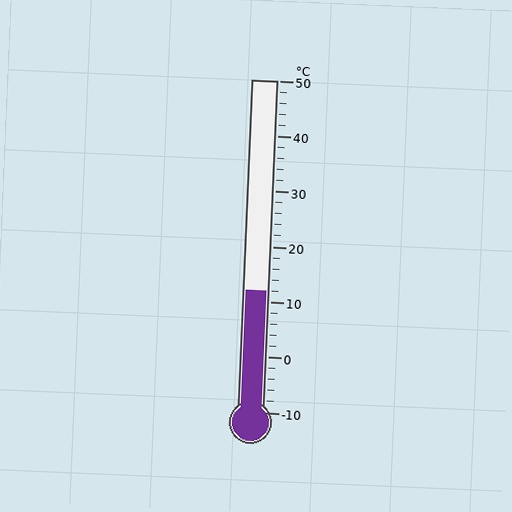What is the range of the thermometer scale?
The thermometer scale ranges from -10°C to 50°C.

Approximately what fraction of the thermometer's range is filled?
The thermometer is filled to approximately 35% of its range.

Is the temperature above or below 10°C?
The temperature is above 10°C.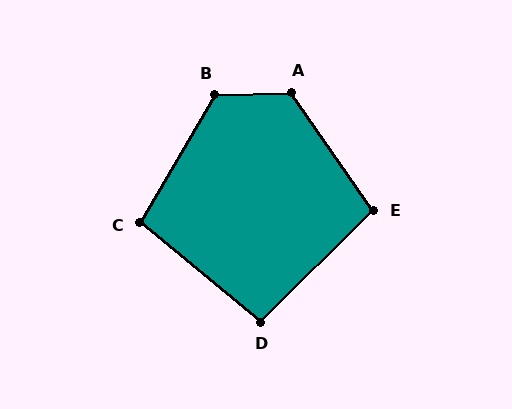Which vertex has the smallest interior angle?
D, at approximately 96 degrees.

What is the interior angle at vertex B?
Approximately 122 degrees (obtuse).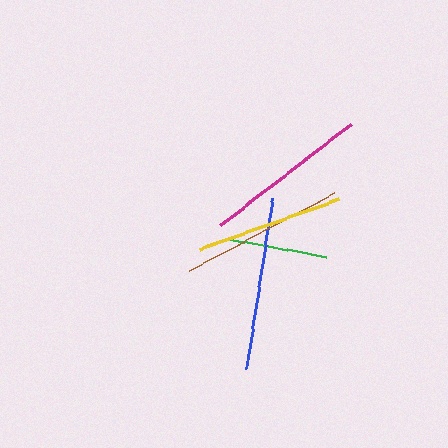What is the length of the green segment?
The green segment is approximately 100 pixels long.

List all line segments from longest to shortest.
From longest to shortest: blue, magenta, brown, yellow, green.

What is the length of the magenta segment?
The magenta segment is approximately 165 pixels long.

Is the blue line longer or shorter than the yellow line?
The blue line is longer than the yellow line.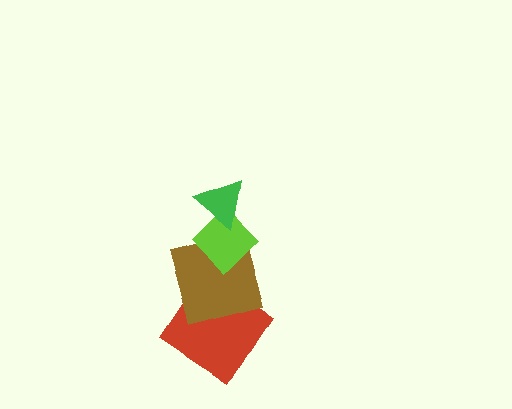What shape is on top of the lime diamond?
The green triangle is on top of the lime diamond.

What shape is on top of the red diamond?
The brown square is on top of the red diamond.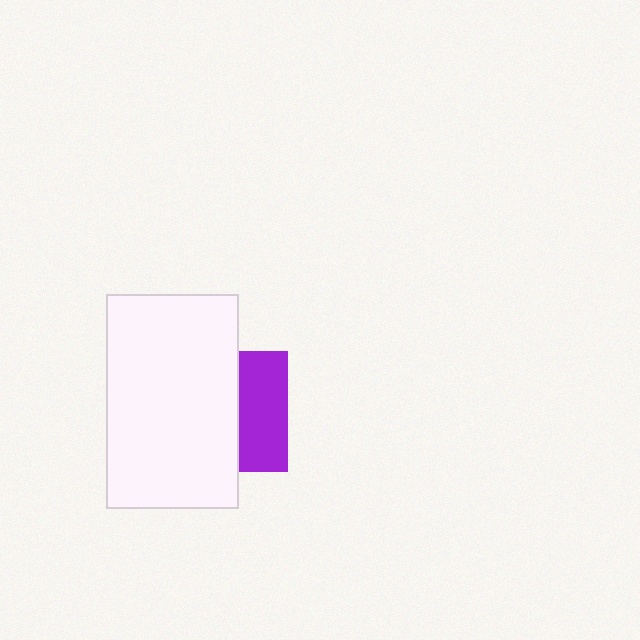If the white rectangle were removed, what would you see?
You would see the complete purple square.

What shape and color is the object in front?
The object in front is a white rectangle.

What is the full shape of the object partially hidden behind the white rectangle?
The partially hidden object is a purple square.